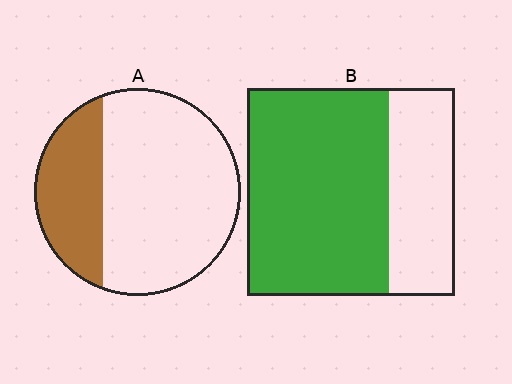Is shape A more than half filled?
No.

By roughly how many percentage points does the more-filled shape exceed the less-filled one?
By roughly 40 percentage points (B over A).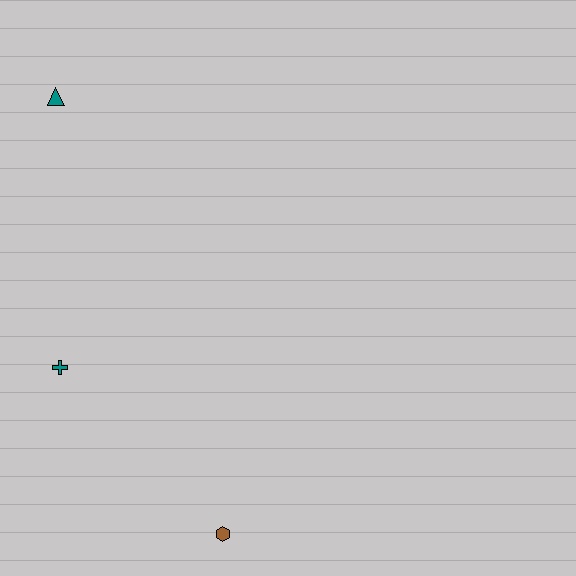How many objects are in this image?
There are 3 objects.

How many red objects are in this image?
There are no red objects.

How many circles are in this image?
There are no circles.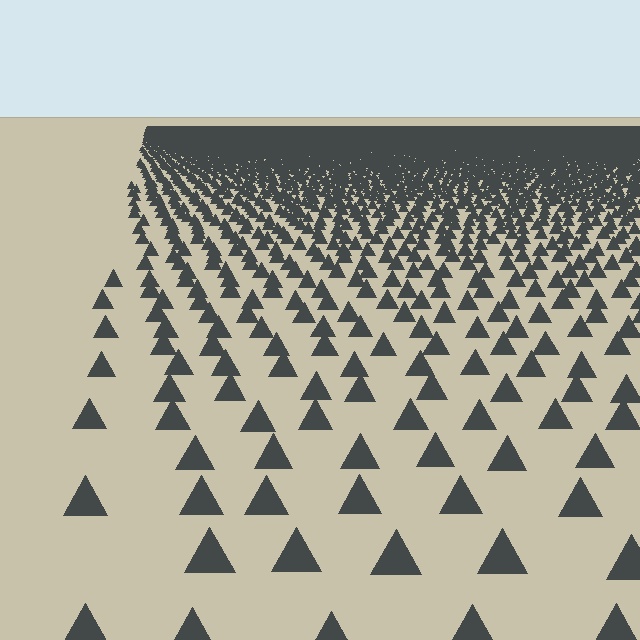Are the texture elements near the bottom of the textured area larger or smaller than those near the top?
Larger. Near the bottom, elements are closer to the viewer and appear at a bigger on-screen size.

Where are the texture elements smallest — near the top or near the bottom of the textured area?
Near the top.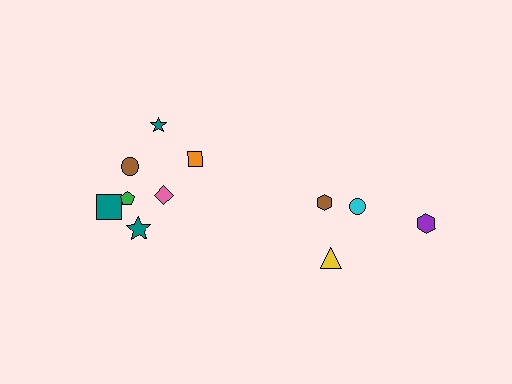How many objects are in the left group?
There are 7 objects.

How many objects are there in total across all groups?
There are 11 objects.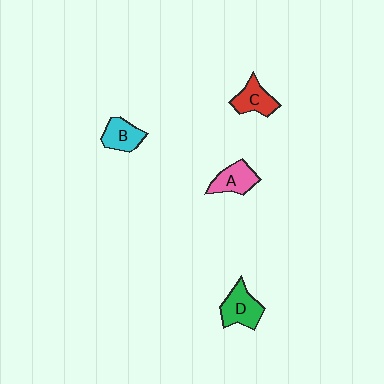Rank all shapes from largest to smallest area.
From largest to smallest: D (green), A (pink), C (red), B (cyan).